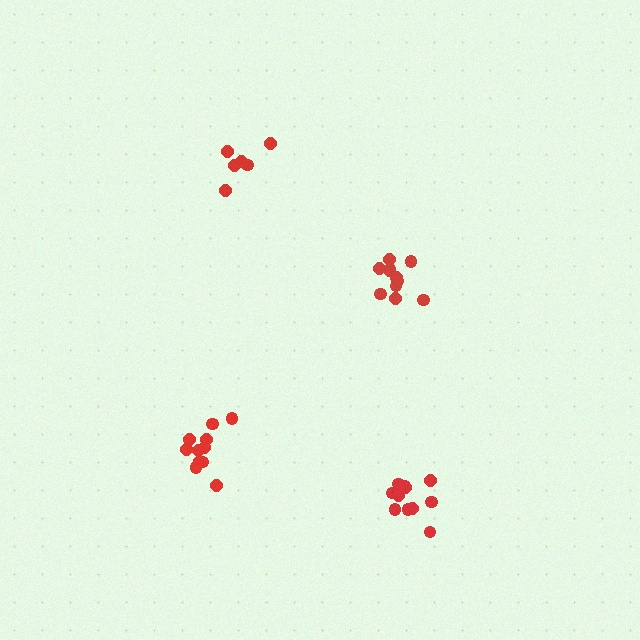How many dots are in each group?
Group 1: 11 dots, Group 2: 11 dots, Group 3: 6 dots, Group 4: 11 dots (39 total).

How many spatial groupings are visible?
There are 4 spatial groupings.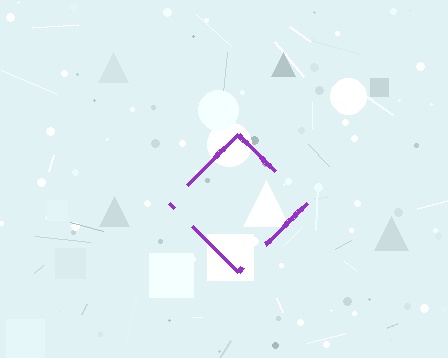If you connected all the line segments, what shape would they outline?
They would outline a diamond.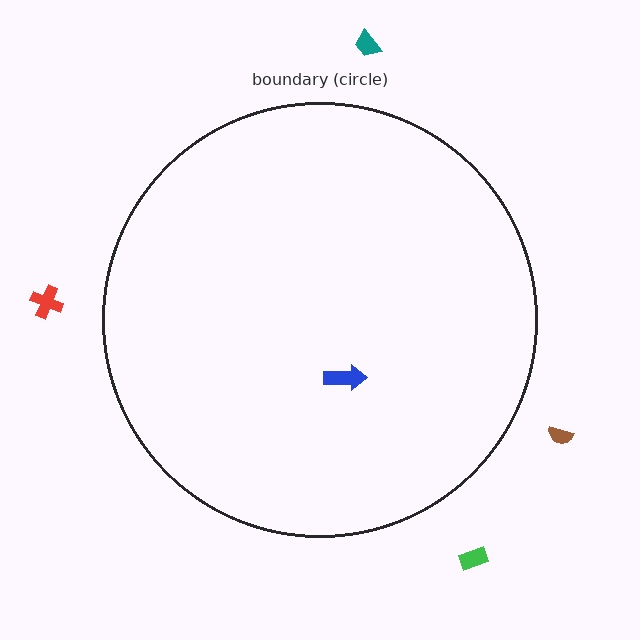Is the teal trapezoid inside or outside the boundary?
Outside.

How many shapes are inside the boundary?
1 inside, 4 outside.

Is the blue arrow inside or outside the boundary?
Inside.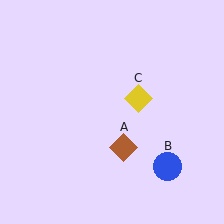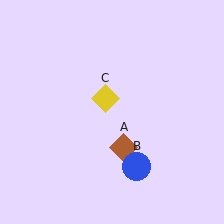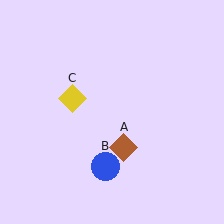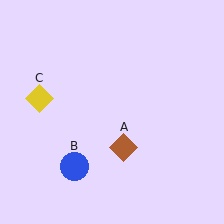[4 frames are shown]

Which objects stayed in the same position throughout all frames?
Brown diamond (object A) remained stationary.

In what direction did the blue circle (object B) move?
The blue circle (object B) moved left.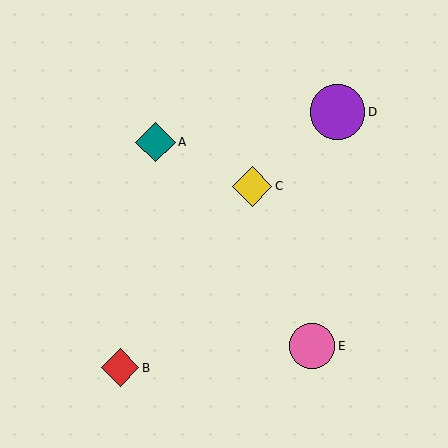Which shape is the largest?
The purple circle (labeled D) is the largest.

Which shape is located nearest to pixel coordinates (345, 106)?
The purple circle (labeled D) at (338, 112) is nearest to that location.